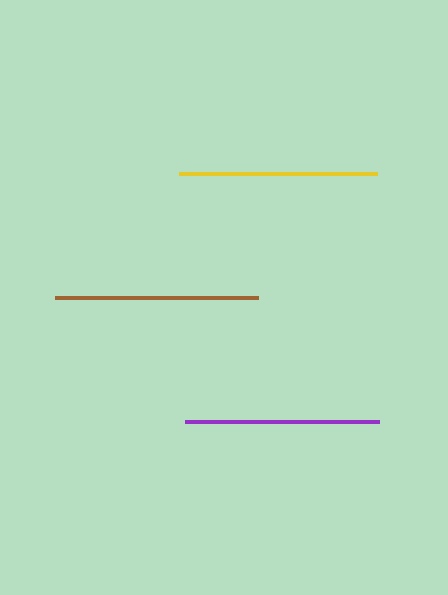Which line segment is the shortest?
The purple line is the shortest at approximately 194 pixels.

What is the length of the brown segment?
The brown segment is approximately 203 pixels long.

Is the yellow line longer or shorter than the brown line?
The brown line is longer than the yellow line.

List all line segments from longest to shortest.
From longest to shortest: brown, yellow, purple.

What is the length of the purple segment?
The purple segment is approximately 194 pixels long.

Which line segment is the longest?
The brown line is the longest at approximately 203 pixels.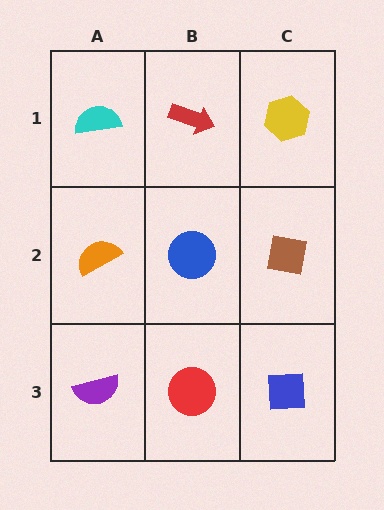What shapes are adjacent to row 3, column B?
A blue circle (row 2, column B), a purple semicircle (row 3, column A), a blue square (row 3, column C).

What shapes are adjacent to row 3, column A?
An orange semicircle (row 2, column A), a red circle (row 3, column B).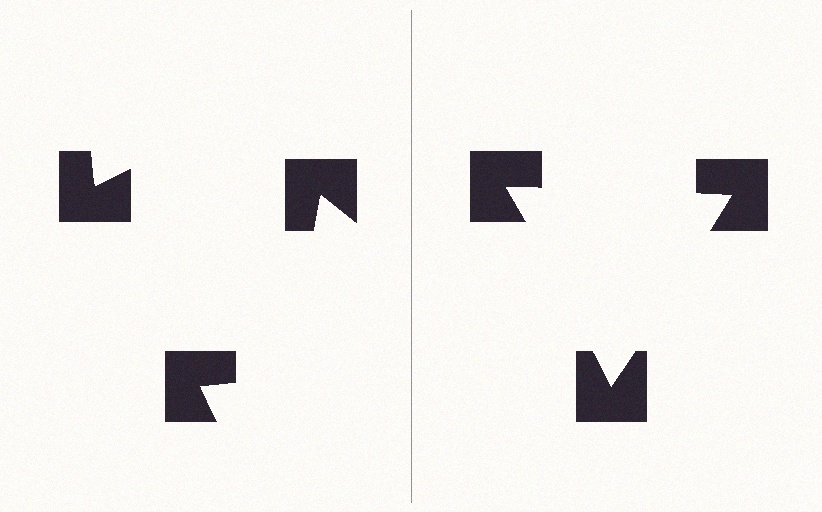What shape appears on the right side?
An illusory triangle.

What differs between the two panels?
The notched squares are positioned identically on both sides; only the wedge orientations differ. On the right they align to a triangle; on the left they are misaligned.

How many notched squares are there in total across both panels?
6 — 3 on each side.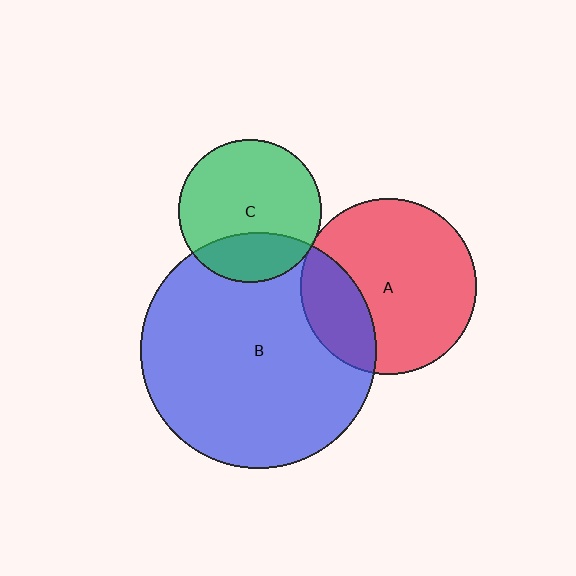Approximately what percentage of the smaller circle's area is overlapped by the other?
Approximately 5%.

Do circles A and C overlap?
Yes.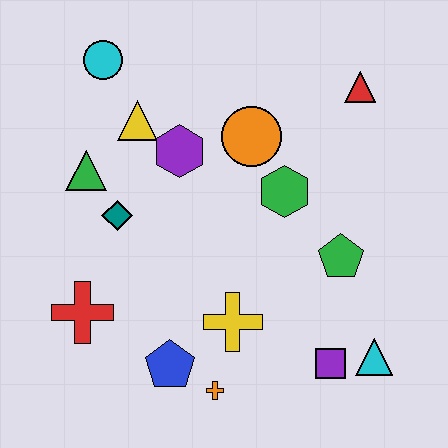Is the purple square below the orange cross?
No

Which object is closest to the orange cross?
The blue pentagon is closest to the orange cross.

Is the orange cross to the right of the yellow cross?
No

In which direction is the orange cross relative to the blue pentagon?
The orange cross is to the right of the blue pentagon.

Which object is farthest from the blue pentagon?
The red triangle is farthest from the blue pentagon.